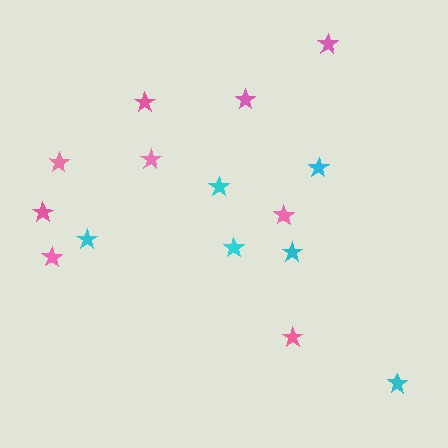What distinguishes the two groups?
There are 2 groups: one group of cyan stars (6) and one group of pink stars (9).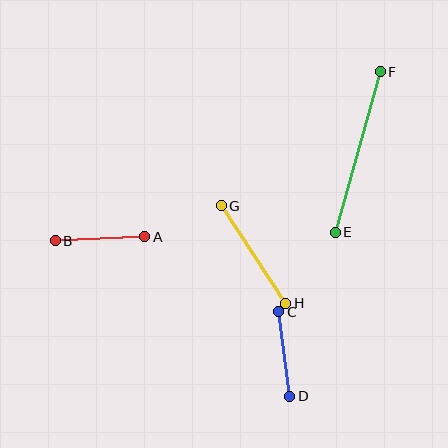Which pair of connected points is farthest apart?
Points E and F are farthest apart.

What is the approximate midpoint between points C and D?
The midpoint is at approximately (284, 354) pixels.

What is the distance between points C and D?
The distance is approximately 85 pixels.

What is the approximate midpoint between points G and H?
The midpoint is at approximately (253, 254) pixels.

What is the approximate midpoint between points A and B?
The midpoint is at approximately (100, 239) pixels.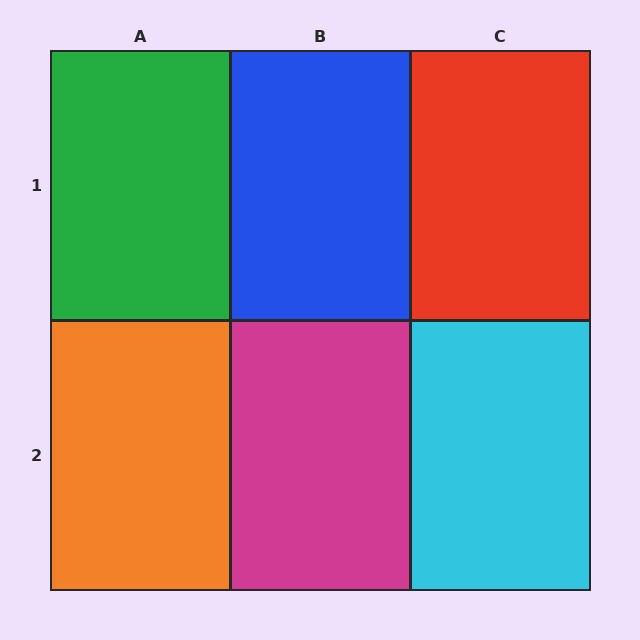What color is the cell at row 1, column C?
Red.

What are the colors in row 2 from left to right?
Orange, magenta, cyan.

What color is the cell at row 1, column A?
Green.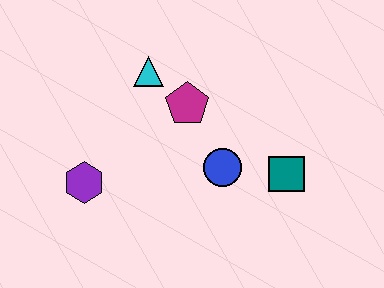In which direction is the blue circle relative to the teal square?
The blue circle is to the left of the teal square.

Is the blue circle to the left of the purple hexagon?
No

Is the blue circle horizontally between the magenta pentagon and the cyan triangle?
No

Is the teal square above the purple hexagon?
Yes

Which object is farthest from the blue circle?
The purple hexagon is farthest from the blue circle.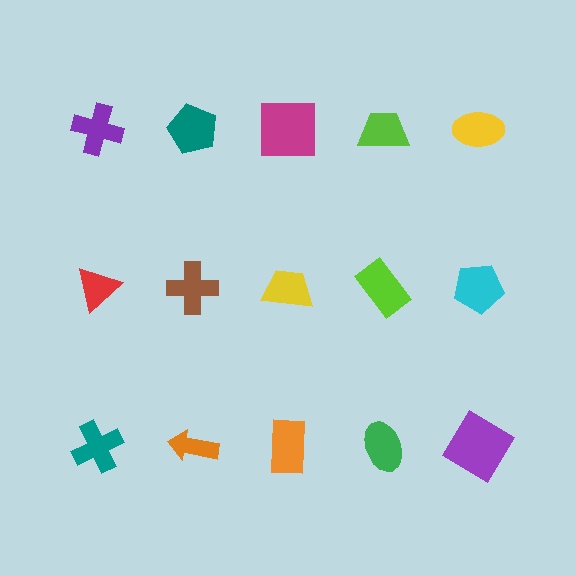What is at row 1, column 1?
A purple cross.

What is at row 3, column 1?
A teal cross.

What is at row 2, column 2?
A brown cross.